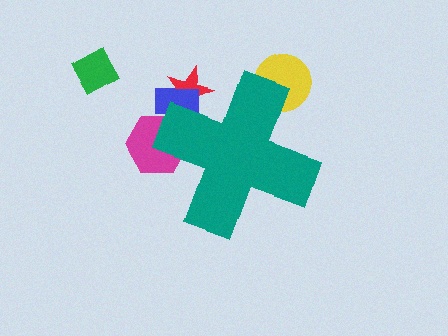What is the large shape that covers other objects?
A teal cross.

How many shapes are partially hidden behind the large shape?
4 shapes are partially hidden.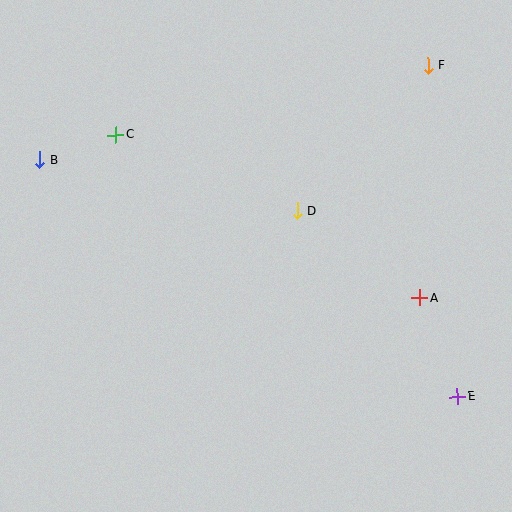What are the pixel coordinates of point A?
Point A is at (420, 298).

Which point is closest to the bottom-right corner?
Point E is closest to the bottom-right corner.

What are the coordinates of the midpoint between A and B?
The midpoint between A and B is at (230, 229).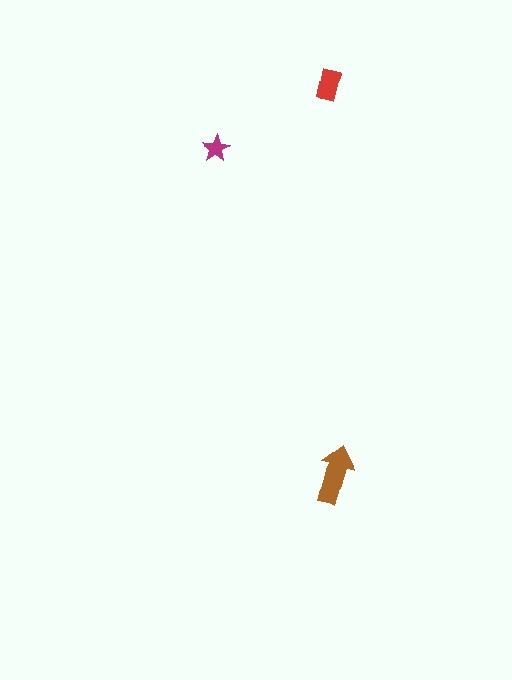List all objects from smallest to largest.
The magenta star, the red rectangle, the brown arrow.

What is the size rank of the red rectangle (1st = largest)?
2nd.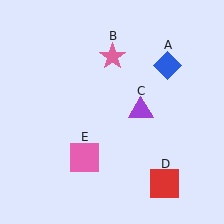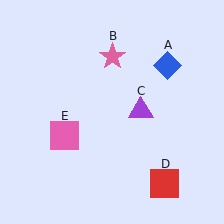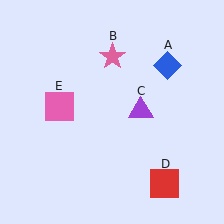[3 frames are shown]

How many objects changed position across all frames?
1 object changed position: pink square (object E).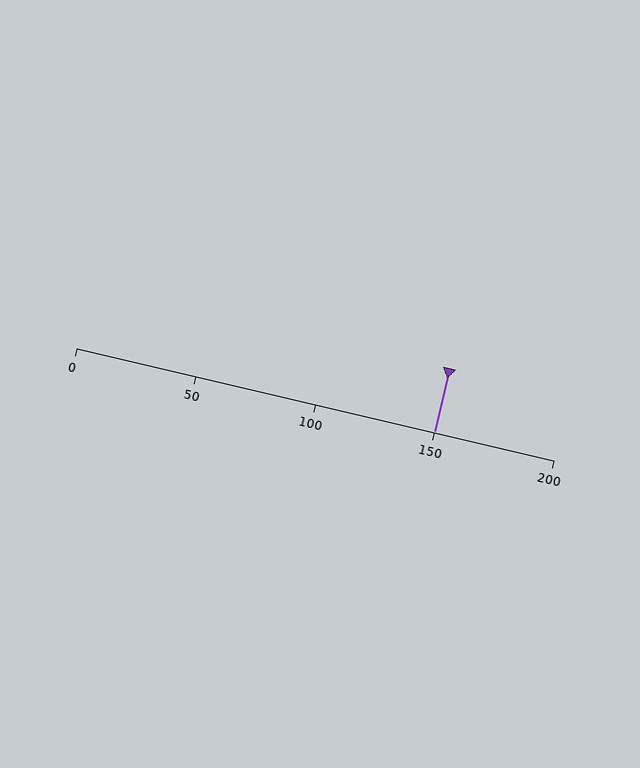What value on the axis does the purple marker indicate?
The marker indicates approximately 150.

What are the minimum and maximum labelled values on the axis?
The axis runs from 0 to 200.